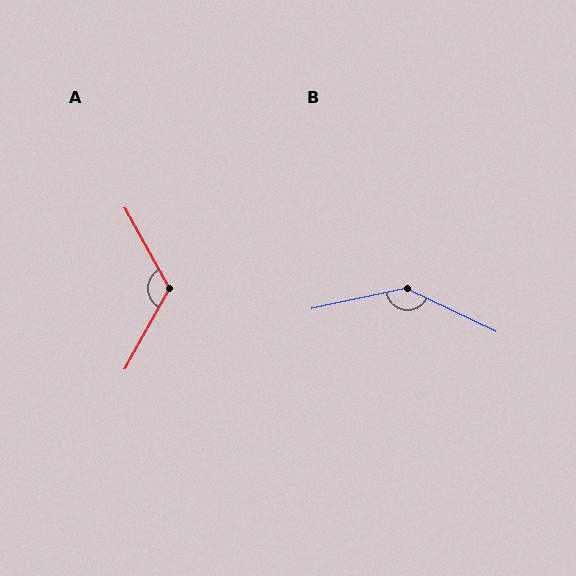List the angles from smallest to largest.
A (122°), B (142°).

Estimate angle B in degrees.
Approximately 142 degrees.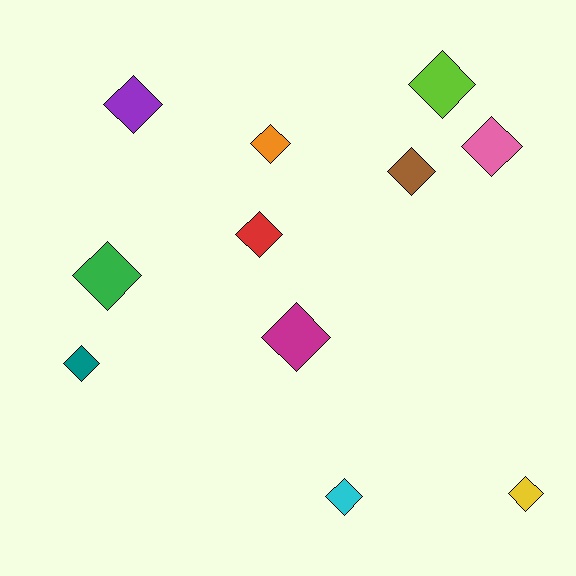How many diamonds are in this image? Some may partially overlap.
There are 11 diamonds.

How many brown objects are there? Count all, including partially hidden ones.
There is 1 brown object.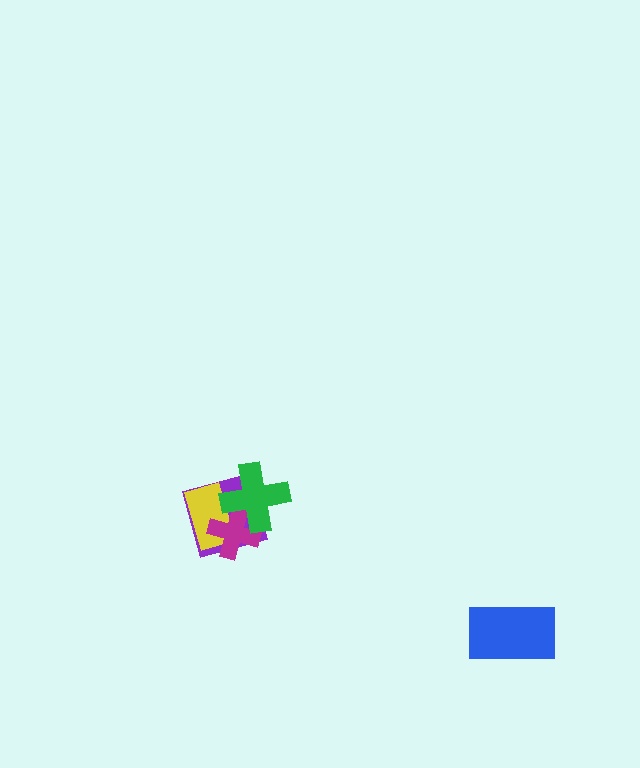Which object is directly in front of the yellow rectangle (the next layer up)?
The magenta cross is directly in front of the yellow rectangle.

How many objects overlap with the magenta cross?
3 objects overlap with the magenta cross.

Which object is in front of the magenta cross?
The green cross is in front of the magenta cross.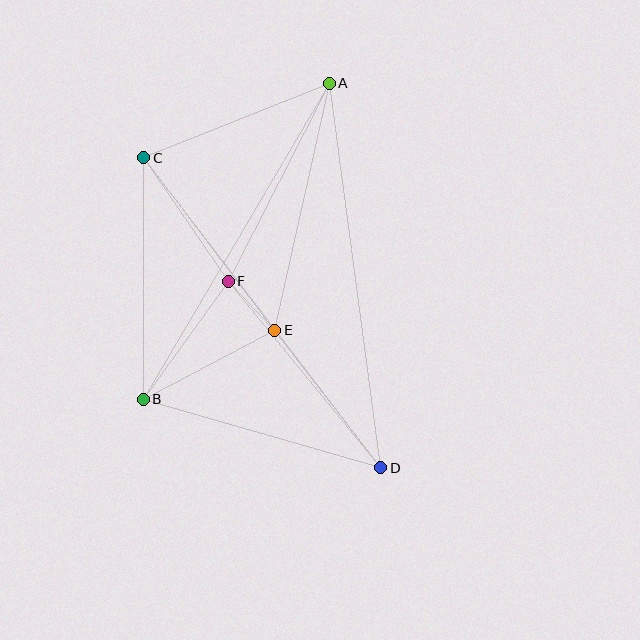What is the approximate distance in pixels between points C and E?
The distance between C and E is approximately 217 pixels.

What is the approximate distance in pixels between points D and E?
The distance between D and E is approximately 173 pixels.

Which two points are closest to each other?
Points E and F are closest to each other.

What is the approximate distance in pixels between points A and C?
The distance between A and C is approximately 200 pixels.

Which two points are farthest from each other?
Points C and D are farthest from each other.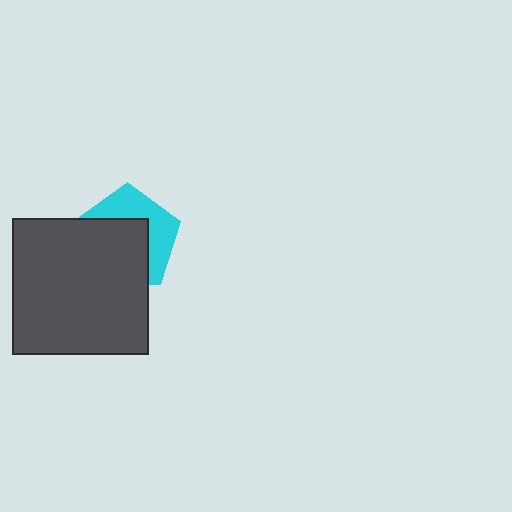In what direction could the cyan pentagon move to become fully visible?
The cyan pentagon could move toward the upper-right. That would shift it out from behind the dark gray square entirely.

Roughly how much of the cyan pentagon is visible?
A small part of it is visible (roughly 42%).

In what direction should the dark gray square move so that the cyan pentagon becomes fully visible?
The dark gray square should move toward the lower-left. That is the shortest direction to clear the overlap and leave the cyan pentagon fully visible.